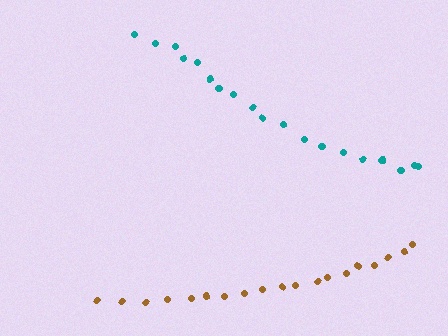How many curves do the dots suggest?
There are 2 distinct paths.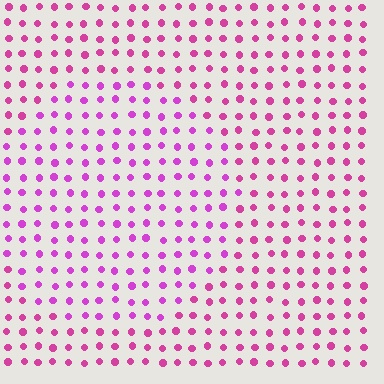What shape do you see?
I see a circle.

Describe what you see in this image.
The image is filled with small magenta elements in a uniform arrangement. A circle-shaped region is visible where the elements are tinted to a slightly different hue, forming a subtle color boundary.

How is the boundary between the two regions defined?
The boundary is defined purely by a slight shift in hue (about 22 degrees). Spacing, size, and orientation are identical on both sides.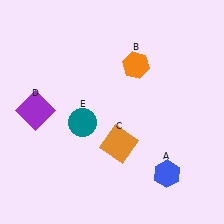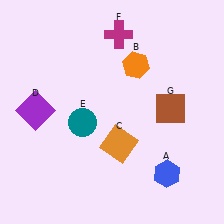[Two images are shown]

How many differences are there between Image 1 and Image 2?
There are 2 differences between the two images.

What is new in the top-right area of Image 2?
A magenta cross (F) was added in the top-right area of Image 2.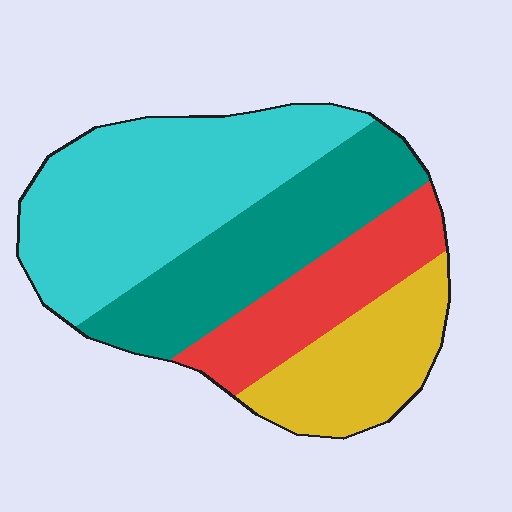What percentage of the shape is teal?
Teal covers 26% of the shape.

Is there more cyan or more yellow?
Cyan.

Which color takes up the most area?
Cyan, at roughly 35%.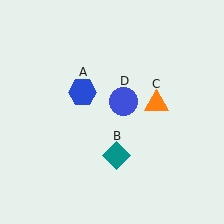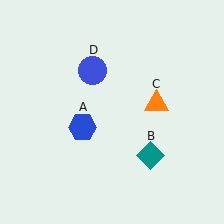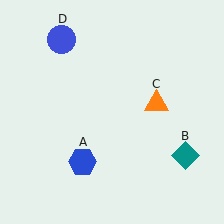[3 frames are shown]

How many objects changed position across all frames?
3 objects changed position: blue hexagon (object A), teal diamond (object B), blue circle (object D).